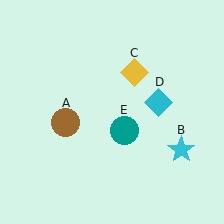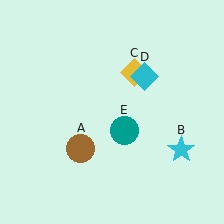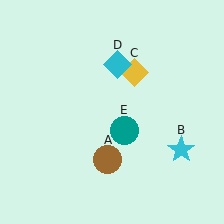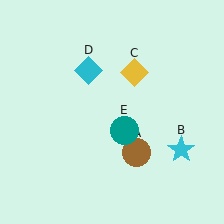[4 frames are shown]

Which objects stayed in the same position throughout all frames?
Cyan star (object B) and yellow diamond (object C) and teal circle (object E) remained stationary.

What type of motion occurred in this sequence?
The brown circle (object A), cyan diamond (object D) rotated counterclockwise around the center of the scene.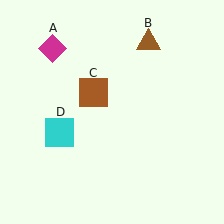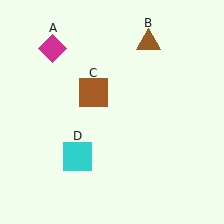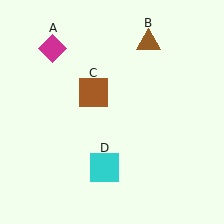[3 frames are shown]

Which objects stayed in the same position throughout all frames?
Magenta diamond (object A) and brown triangle (object B) and brown square (object C) remained stationary.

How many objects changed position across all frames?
1 object changed position: cyan square (object D).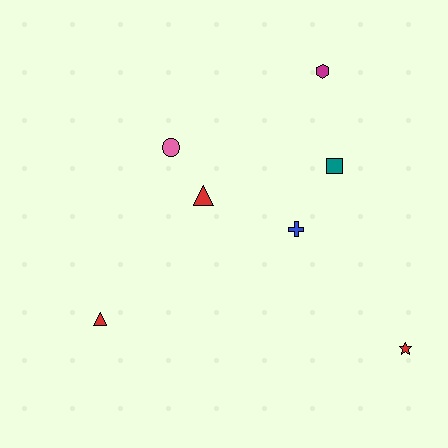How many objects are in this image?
There are 7 objects.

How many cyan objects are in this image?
There are no cyan objects.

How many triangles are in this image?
There are 2 triangles.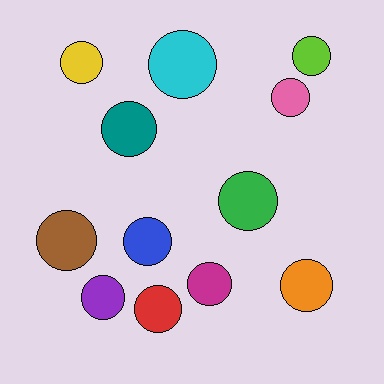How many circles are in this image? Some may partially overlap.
There are 12 circles.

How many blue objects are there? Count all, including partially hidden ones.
There is 1 blue object.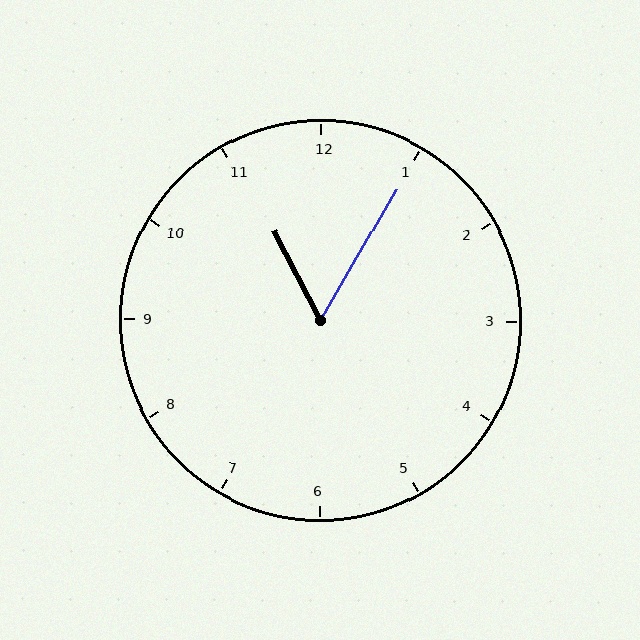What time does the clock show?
11:05.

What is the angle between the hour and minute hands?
Approximately 58 degrees.